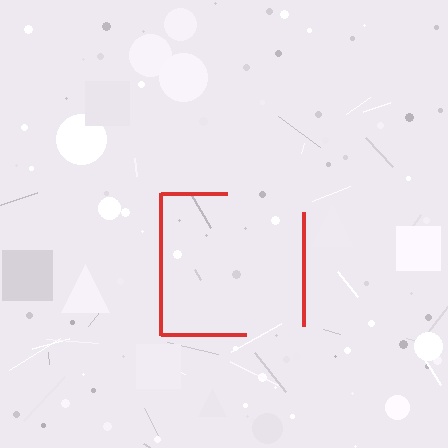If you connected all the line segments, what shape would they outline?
They would outline a square.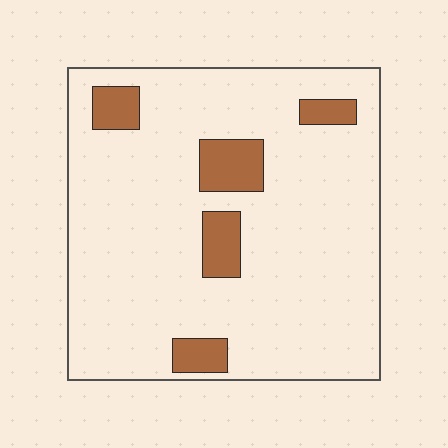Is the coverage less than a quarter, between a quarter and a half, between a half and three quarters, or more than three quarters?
Less than a quarter.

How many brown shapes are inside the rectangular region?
5.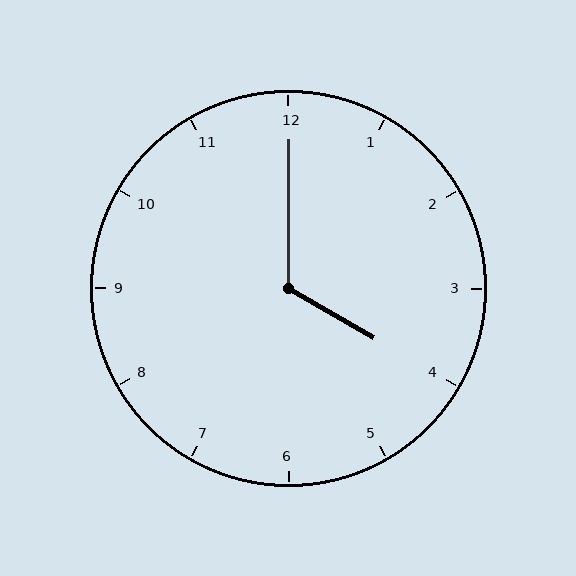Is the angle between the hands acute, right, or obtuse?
It is obtuse.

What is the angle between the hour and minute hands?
Approximately 120 degrees.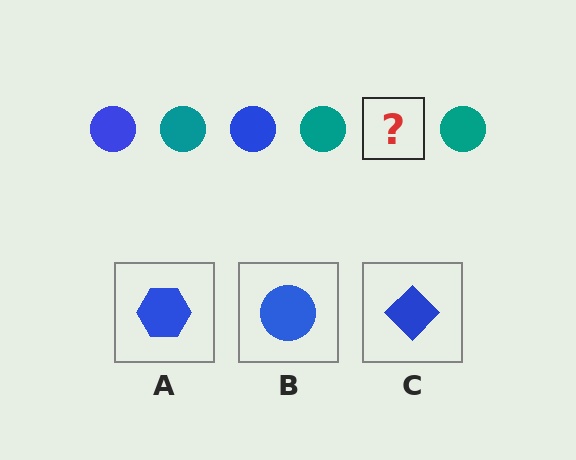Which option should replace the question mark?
Option B.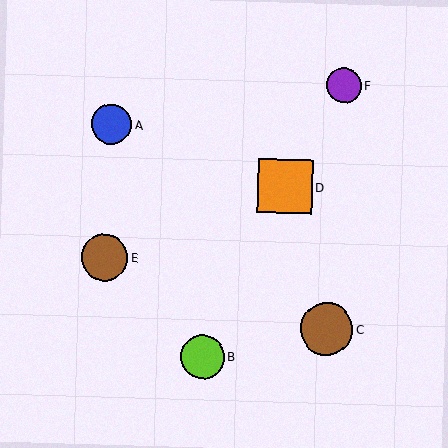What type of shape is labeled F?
Shape F is a purple circle.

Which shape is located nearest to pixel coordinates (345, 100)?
The purple circle (labeled F) at (344, 85) is nearest to that location.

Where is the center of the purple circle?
The center of the purple circle is at (344, 85).